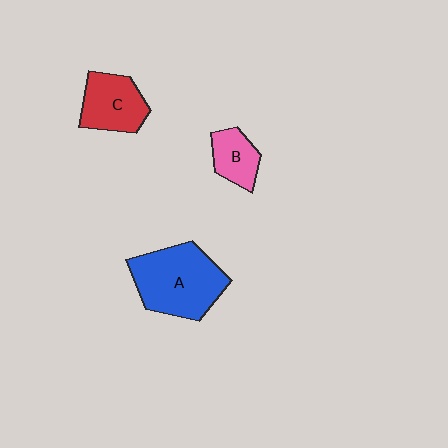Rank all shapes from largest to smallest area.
From largest to smallest: A (blue), C (red), B (pink).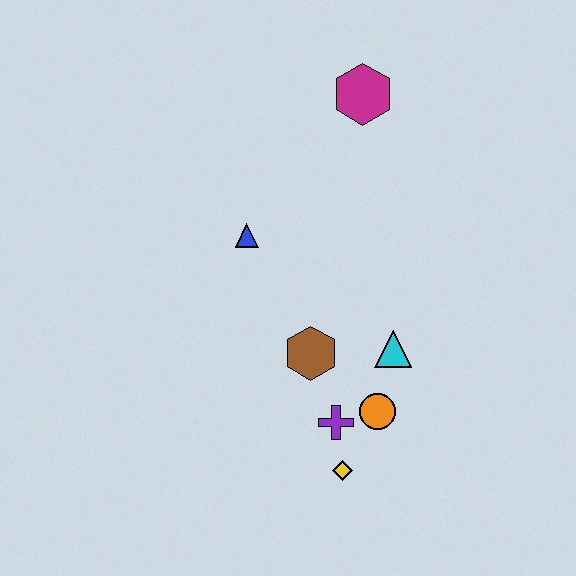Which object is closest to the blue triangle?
The brown hexagon is closest to the blue triangle.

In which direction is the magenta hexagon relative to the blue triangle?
The magenta hexagon is above the blue triangle.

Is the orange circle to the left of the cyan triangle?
Yes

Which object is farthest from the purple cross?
The magenta hexagon is farthest from the purple cross.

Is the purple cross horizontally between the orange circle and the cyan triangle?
No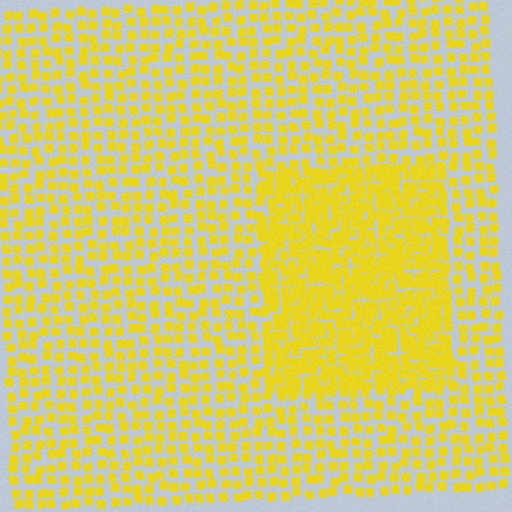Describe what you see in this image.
The image contains small yellow elements arranged at two different densities. A rectangle-shaped region is visible where the elements are more densely packed than the surrounding area.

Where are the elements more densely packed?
The elements are more densely packed inside the rectangle boundary.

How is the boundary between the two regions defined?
The boundary is defined by a change in element density (approximately 1.9x ratio). All elements are the same color, size, and shape.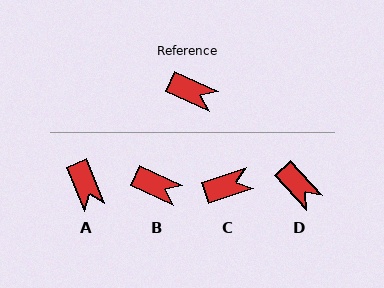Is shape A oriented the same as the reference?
No, it is off by about 43 degrees.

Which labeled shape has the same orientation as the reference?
B.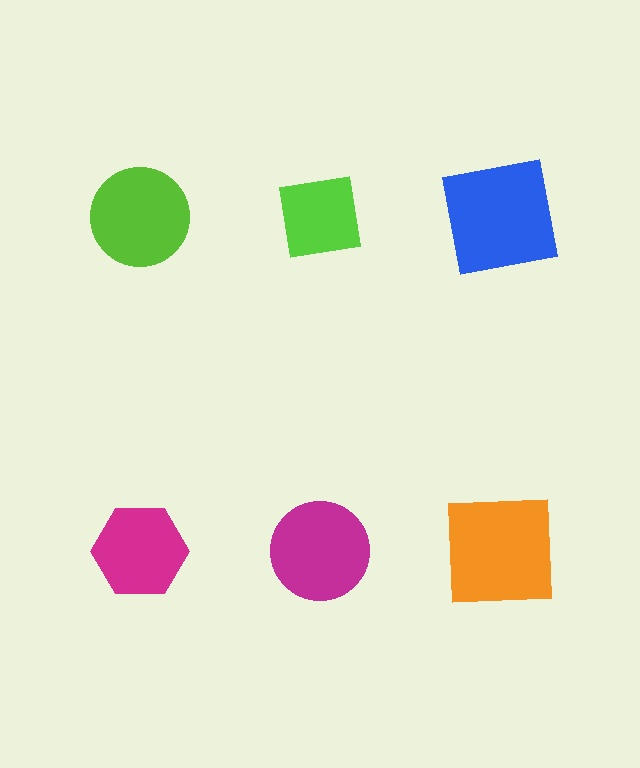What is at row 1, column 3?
A blue square.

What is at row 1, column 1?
A lime circle.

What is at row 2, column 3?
An orange square.